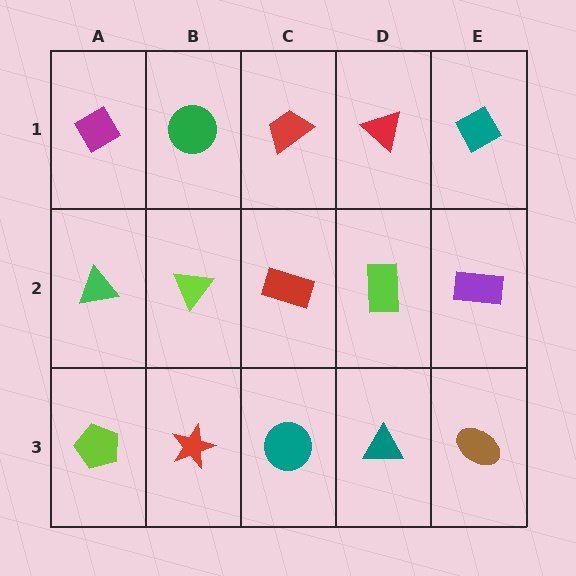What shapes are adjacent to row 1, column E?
A purple rectangle (row 2, column E), a red triangle (row 1, column D).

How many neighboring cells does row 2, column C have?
4.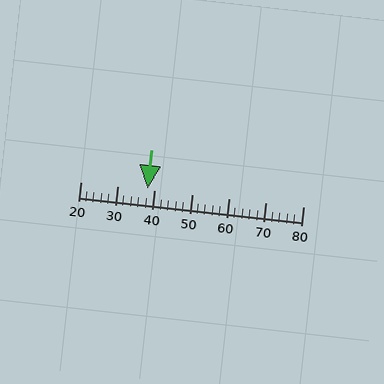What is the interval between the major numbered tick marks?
The major tick marks are spaced 10 units apart.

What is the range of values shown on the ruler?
The ruler shows values from 20 to 80.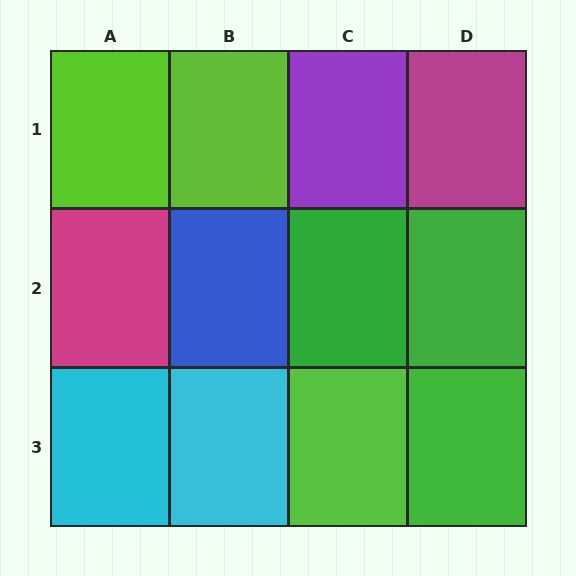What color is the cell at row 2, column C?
Green.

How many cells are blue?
1 cell is blue.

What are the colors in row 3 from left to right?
Cyan, cyan, lime, green.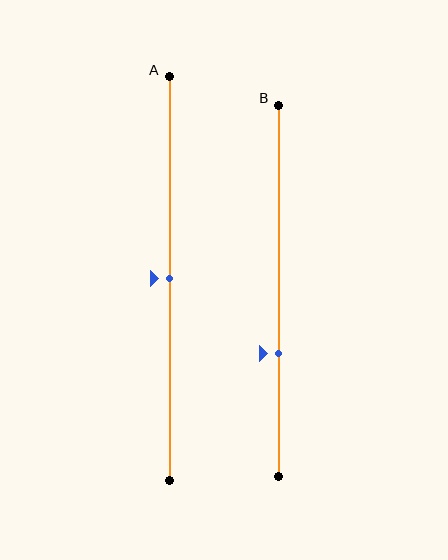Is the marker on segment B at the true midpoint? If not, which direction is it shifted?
No, the marker on segment B is shifted downward by about 17% of the segment length.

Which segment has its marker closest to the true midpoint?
Segment A has its marker closest to the true midpoint.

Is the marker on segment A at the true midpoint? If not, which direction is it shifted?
Yes, the marker on segment A is at the true midpoint.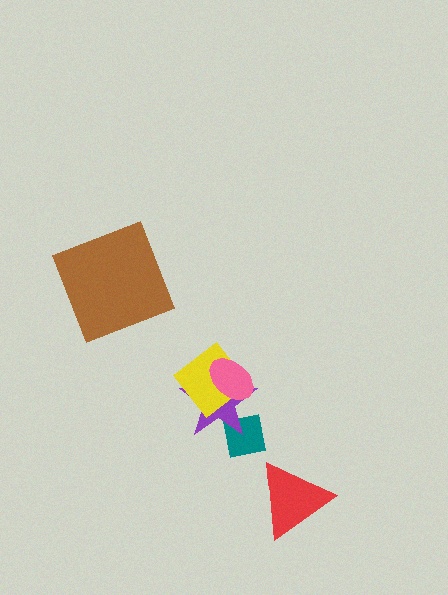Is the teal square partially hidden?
Yes, it is partially covered by another shape.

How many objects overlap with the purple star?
3 objects overlap with the purple star.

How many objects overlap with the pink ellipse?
2 objects overlap with the pink ellipse.